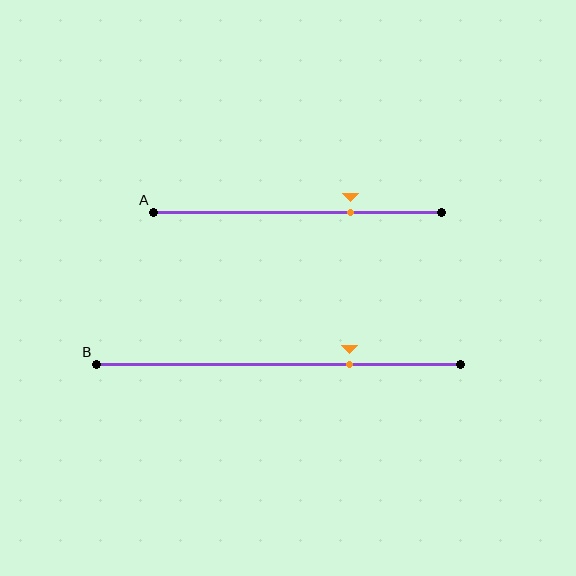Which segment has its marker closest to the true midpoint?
Segment A has its marker closest to the true midpoint.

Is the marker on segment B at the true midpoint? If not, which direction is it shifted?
No, the marker on segment B is shifted to the right by about 19% of the segment length.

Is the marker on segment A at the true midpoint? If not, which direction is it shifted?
No, the marker on segment A is shifted to the right by about 18% of the segment length.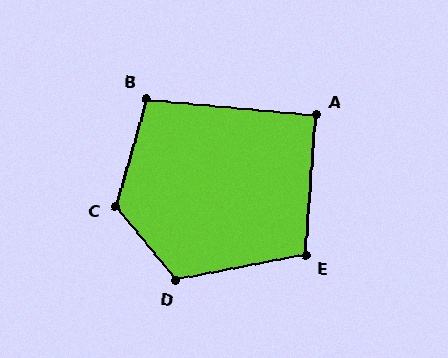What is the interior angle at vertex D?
Approximately 119 degrees (obtuse).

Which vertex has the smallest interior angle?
A, at approximately 92 degrees.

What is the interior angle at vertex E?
Approximately 105 degrees (obtuse).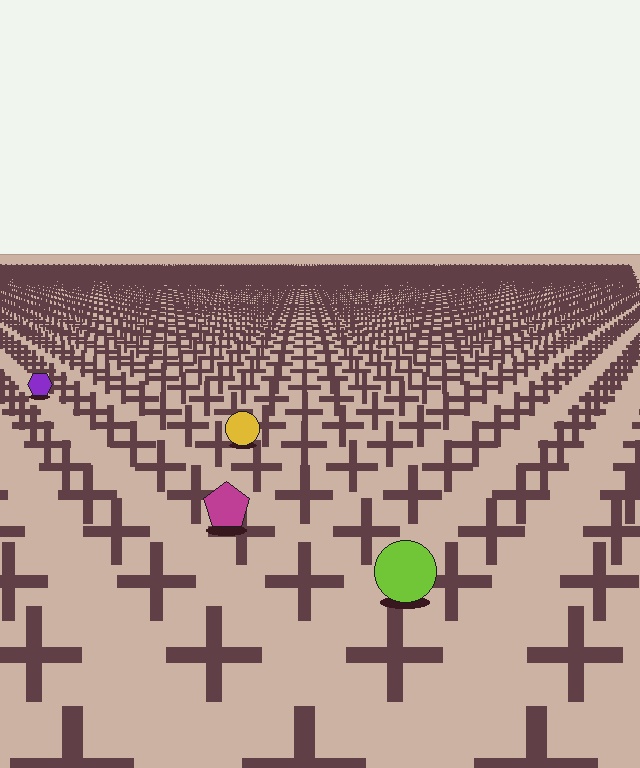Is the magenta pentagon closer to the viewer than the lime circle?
No. The lime circle is closer — you can tell from the texture gradient: the ground texture is coarser near it.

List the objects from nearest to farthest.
From nearest to farthest: the lime circle, the magenta pentagon, the yellow circle, the purple hexagon.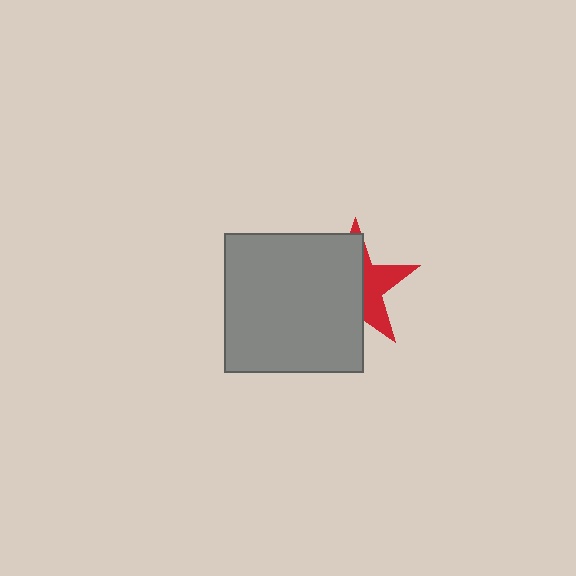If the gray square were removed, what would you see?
You would see the complete red star.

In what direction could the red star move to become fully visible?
The red star could move right. That would shift it out from behind the gray square entirely.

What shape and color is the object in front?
The object in front is a gray square.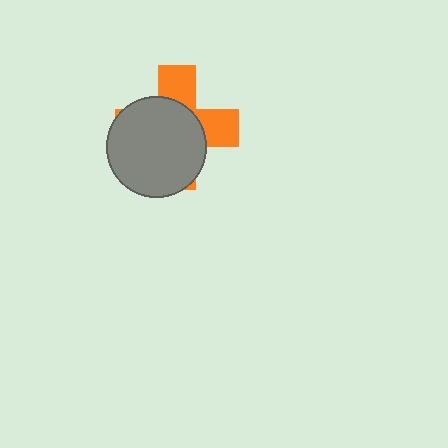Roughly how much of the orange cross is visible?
A small part of it is visible (roughly 36%).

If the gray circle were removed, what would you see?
You would see the complete orange cross.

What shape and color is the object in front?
The object in front is a gray circle.